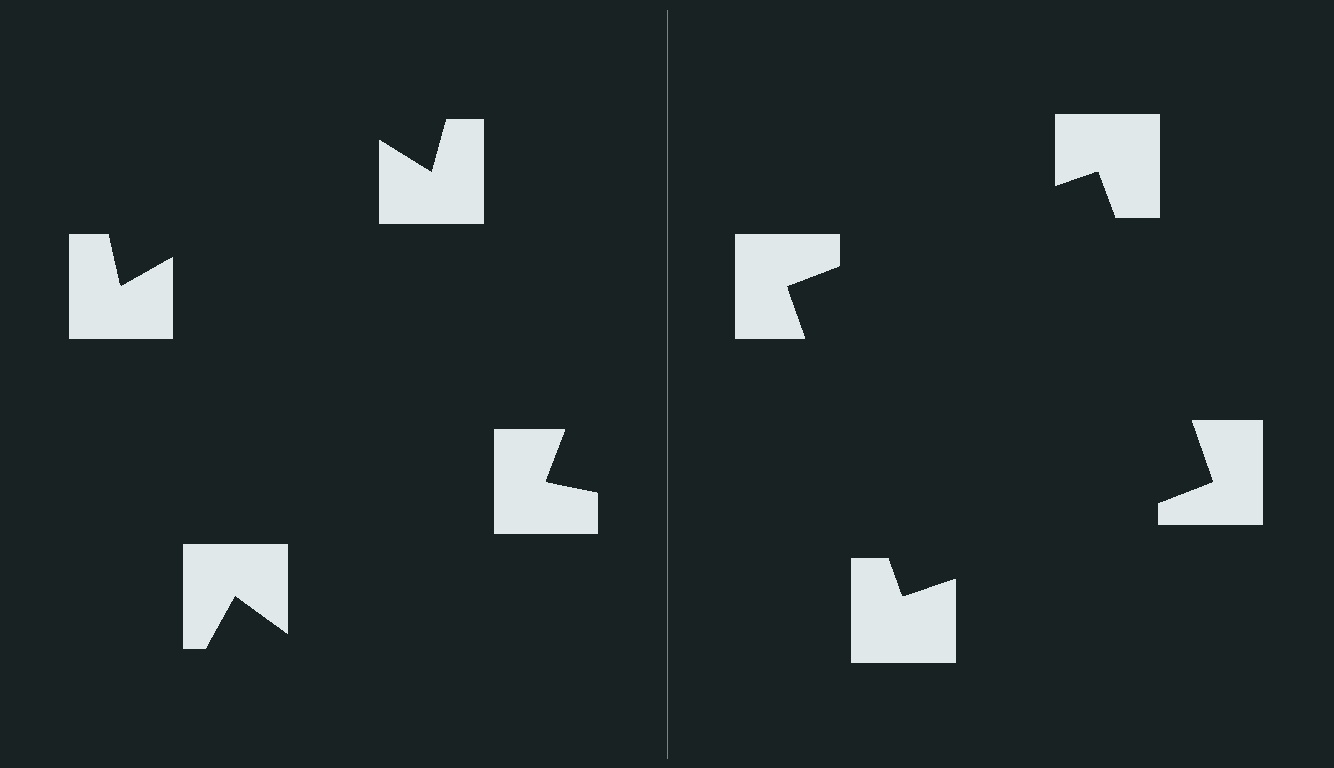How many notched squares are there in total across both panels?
8 — 4 on each side.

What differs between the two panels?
The notched squares are positioned identically on both sides; only the wedge orientations differ. On the right they align to a square; on the left they are misaligned.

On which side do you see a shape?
An illusory square appears on the right side. On the left side the wedge cuts are rotated, so no coherent shape forms.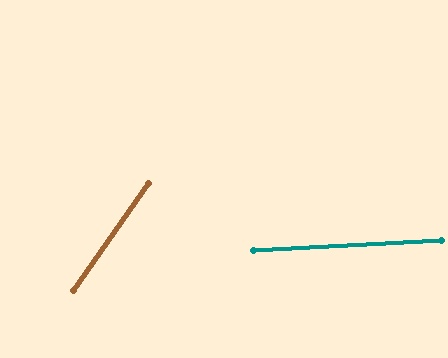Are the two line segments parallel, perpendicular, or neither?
Neither parallel nor perpendicular — they differ by about 52°.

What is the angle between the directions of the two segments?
Approximately 52 degrees.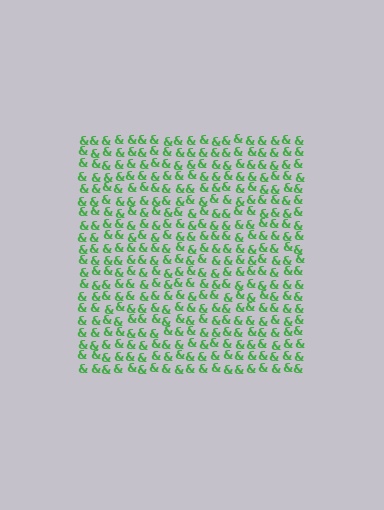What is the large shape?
The large shape is a square.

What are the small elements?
The small elements are ampersands.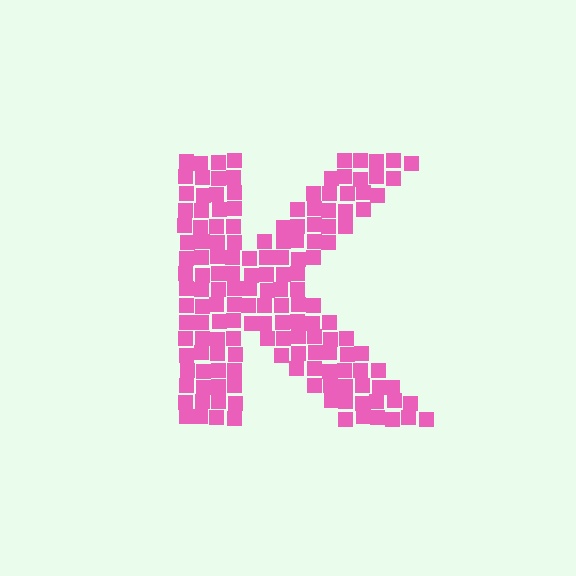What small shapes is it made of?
It is made of small squares.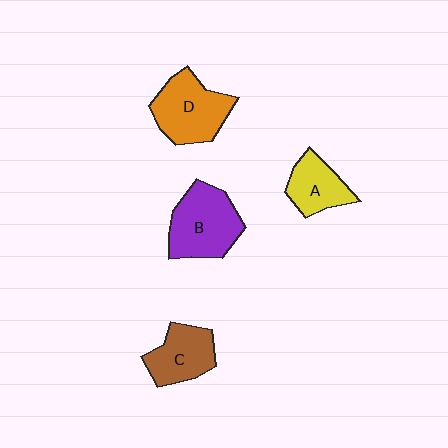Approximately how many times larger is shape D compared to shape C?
Approximately 1.3 times.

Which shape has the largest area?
Shape B (purple).